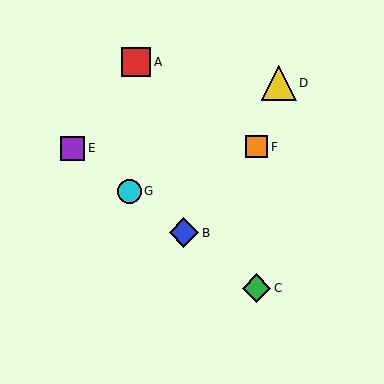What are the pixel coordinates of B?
Object B is at (184, 233).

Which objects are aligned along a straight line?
Objects B, C, E, G are aligned along a straight line.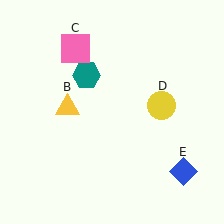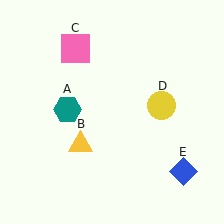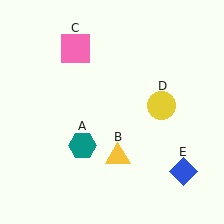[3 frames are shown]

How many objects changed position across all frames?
2 objects changed position: teal hexagon (object A), yellow triangle (object B).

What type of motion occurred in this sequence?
The teal hexagon (object A), yellow triangle (object B) rotated counterclockwise around the center of the scene.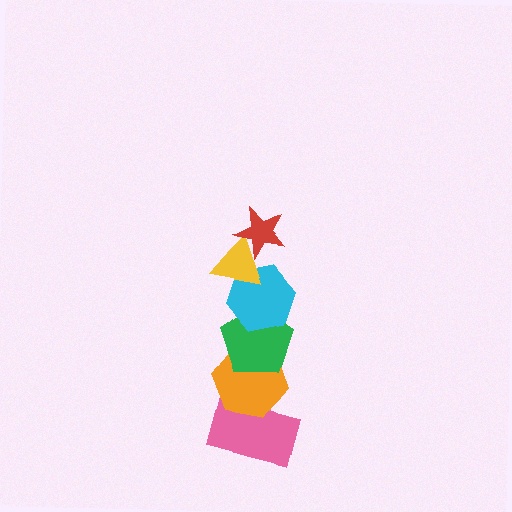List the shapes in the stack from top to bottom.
From top to bottom: the red star, the yellow triangle, the cyan hexagon, the green pentagon, the orange hexagon, the pink rectangle.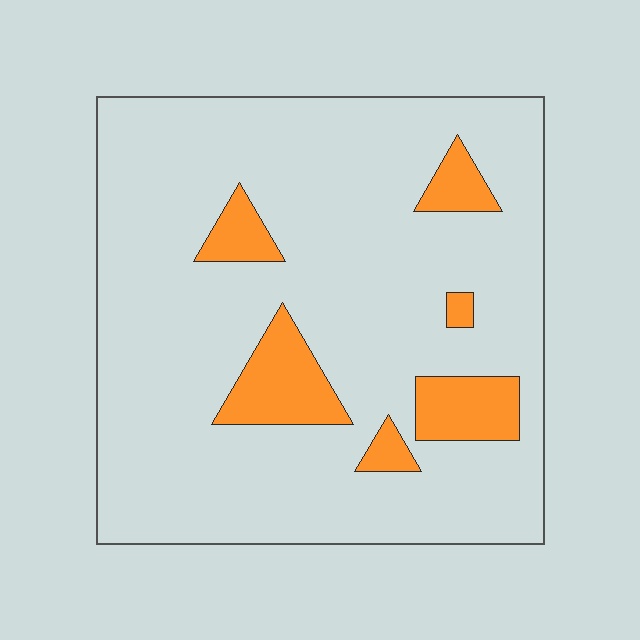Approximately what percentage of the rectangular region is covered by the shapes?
Approximately 15%.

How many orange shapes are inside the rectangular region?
6.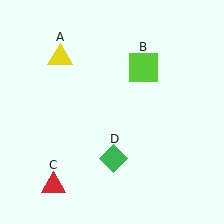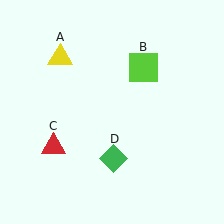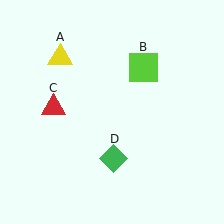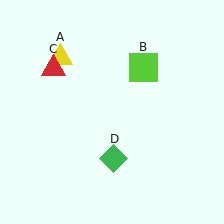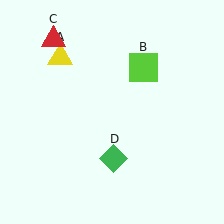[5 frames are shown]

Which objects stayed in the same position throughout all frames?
Yellow triangle (object A) and lime square (object B) and green diamond (object D) remained stationary.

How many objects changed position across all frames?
1 object changed position: red triangle (object C).